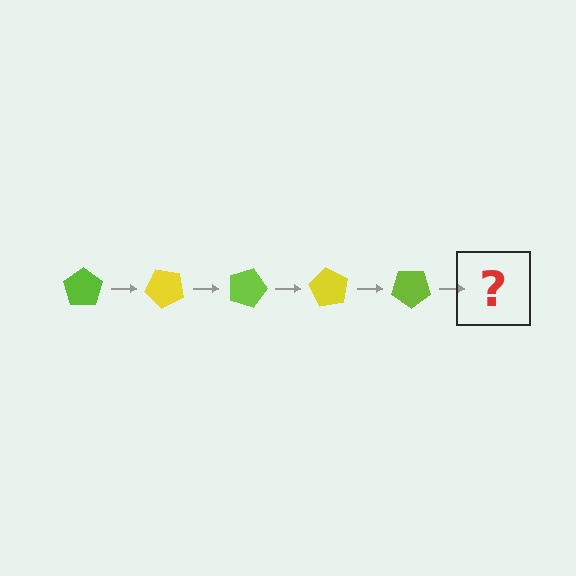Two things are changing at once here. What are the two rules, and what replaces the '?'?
The two rules are that it rotates 45 degrees each step and the color cycles through lime and yellow. The '?' should be a yellow pentagon, rotated 225 degrees from the start.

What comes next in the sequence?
The next element should be a yellow pentagon, rotated 225 degrees from the start.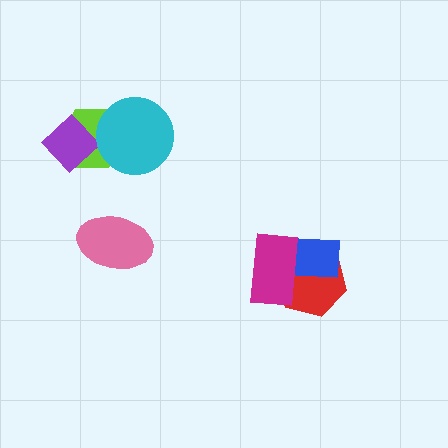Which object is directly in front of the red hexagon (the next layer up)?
The blue rectangle is directly in front of the red hexagon.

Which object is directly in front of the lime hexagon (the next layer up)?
The purple diamond is directly in front of the lime hexagon.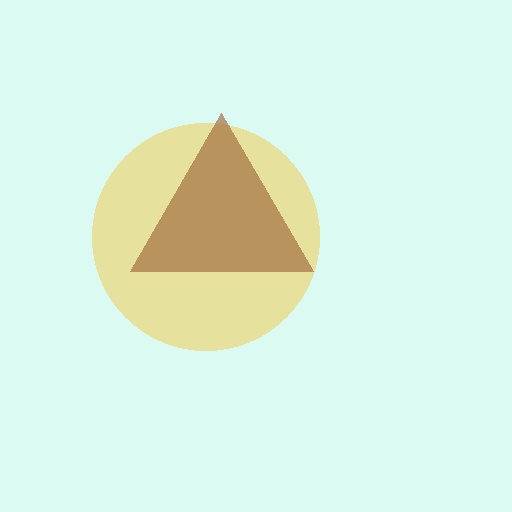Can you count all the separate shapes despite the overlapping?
Yes, there are 2 separate shapes.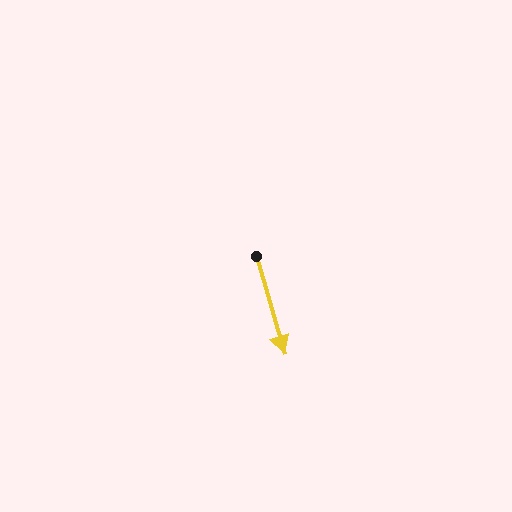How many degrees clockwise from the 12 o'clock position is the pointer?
Approximately 164 degrees.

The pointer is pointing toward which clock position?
Roughly 5 o'clock.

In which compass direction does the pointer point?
South.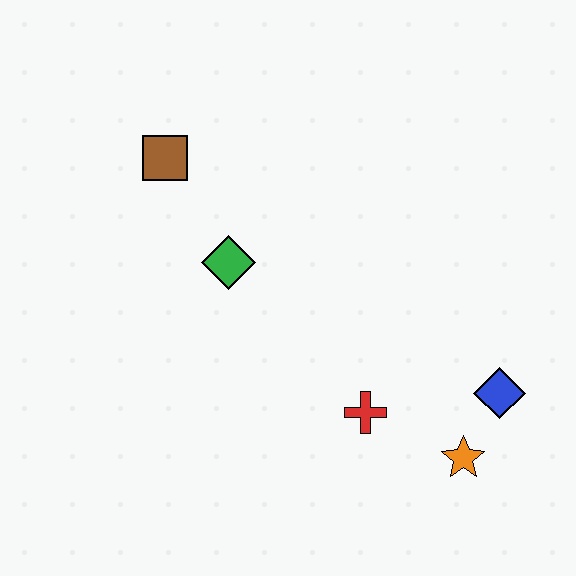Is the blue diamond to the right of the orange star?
Yes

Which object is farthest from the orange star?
The brown square is farthest from the orange star.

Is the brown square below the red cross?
No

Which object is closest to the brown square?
The green diamond is closest to the brown square.